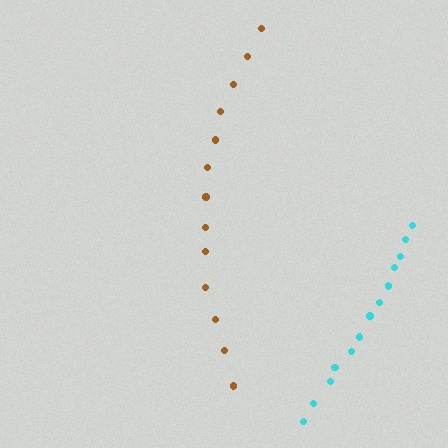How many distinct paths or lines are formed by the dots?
There are 2 distinct paths.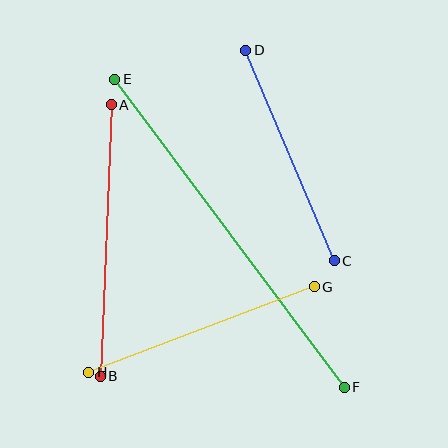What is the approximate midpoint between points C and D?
The midpoint is at approximately (290, 155) pixels.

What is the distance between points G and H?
The distance is approximately 241 pixels.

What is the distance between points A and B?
The distance is approximately 272 pixels.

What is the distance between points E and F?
The distance is approximately 384 pixels.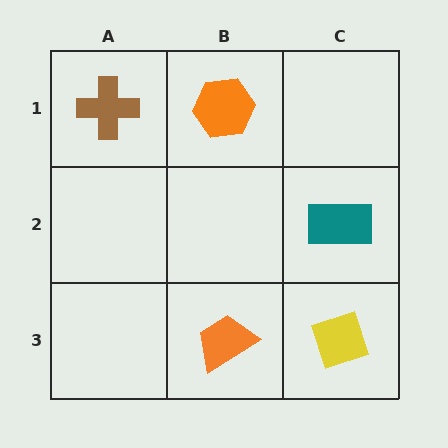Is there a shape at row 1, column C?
No, that cell is empty.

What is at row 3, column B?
An orange trapezoid.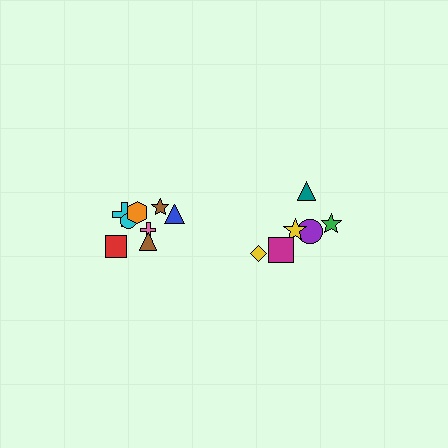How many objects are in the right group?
There are 6 objects.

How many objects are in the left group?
There are 8 objects.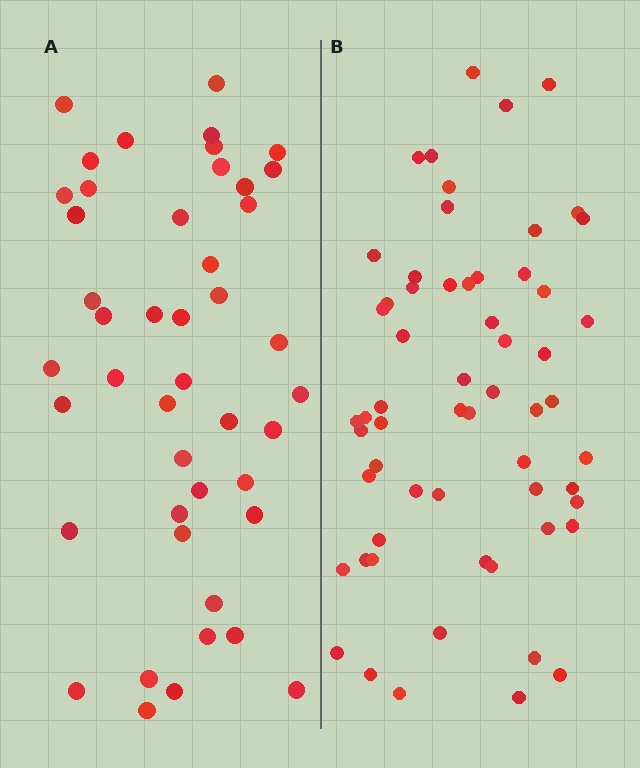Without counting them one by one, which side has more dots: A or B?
Region B (the right region) has more dots.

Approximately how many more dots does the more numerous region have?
Region B has approximately 15 more dots than region A.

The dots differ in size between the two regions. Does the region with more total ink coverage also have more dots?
No. Region A has more total ink coverage because its dots are larger, but region B actually contains more individual dots. Total area can be misleading — the number of items is what matters here.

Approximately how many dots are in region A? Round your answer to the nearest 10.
About 40 dots. (The exact count is 45, which rounds to 40.)